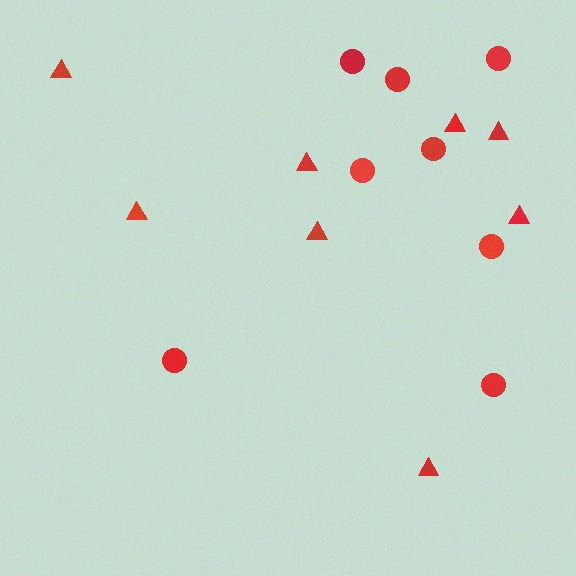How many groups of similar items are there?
There are 2 groups: one group of circles (8) and one group of triangles (8).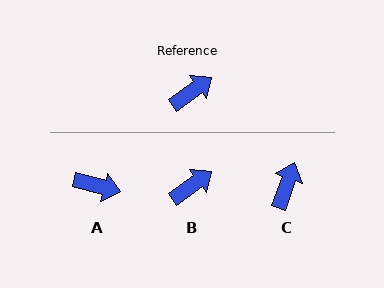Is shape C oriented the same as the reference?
No, it is off by about 35 degrees.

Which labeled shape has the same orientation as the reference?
B.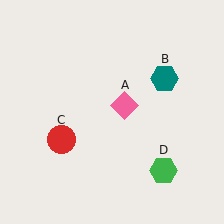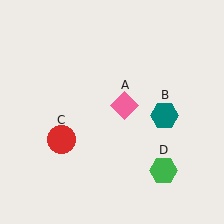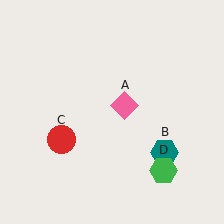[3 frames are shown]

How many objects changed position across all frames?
1 object changed position: teal hexagon (object B).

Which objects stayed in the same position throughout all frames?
Pink diamond (object A) and red circle (object C) and green hexagon (object D) remained stationary.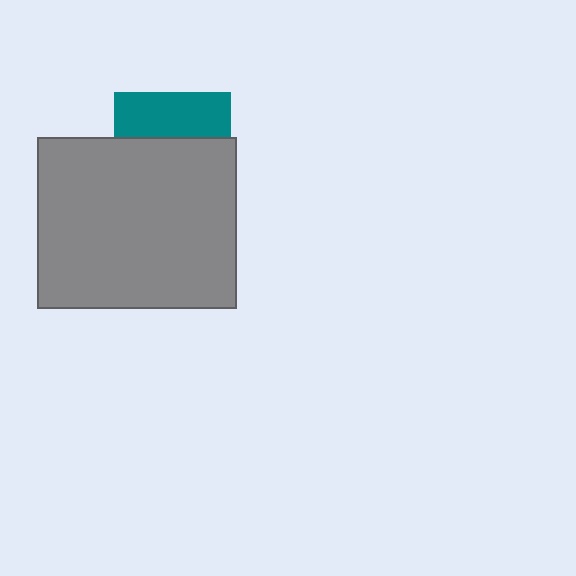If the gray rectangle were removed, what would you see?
You would see the complete teal square.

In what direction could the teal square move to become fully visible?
The teal square could move up. That would shift it out from behind the gray rectangle entirely.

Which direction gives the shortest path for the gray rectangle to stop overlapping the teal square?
Moving down gives the shortest separation.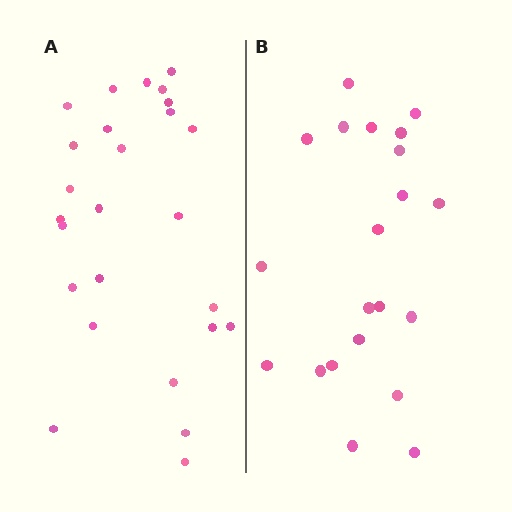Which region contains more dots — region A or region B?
Region A (the left region) has more dots.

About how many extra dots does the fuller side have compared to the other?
Region A has about 5 more dots than region B.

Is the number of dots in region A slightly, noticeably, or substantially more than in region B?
Region A has only slightly more — the two regions are fairly close. The ratio is roughly 1.2 to 1.